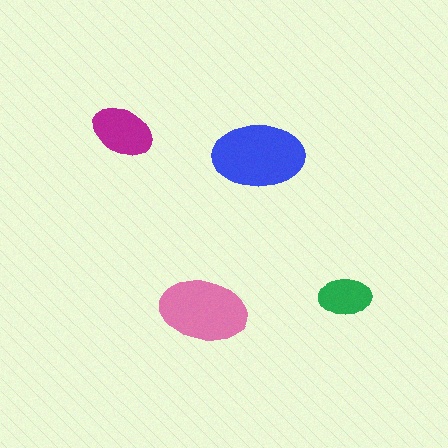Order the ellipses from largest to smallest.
the blue one, the pink one, the magenta one, the green one.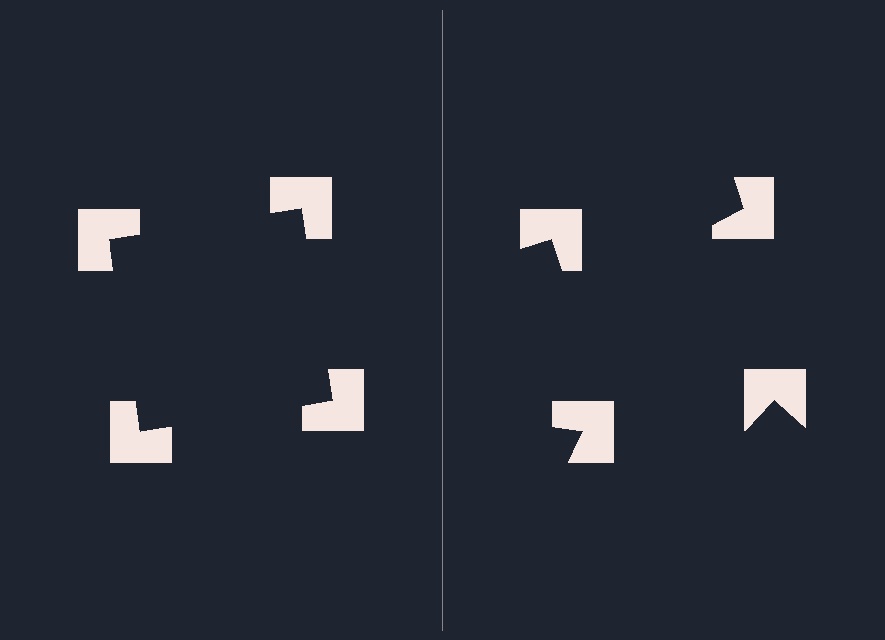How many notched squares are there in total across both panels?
8 — 4 on each side.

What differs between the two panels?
The notched squares are positioned identically on both sides; only the wedge orientations differ. On the left they align to a square; on the right they are misaligned.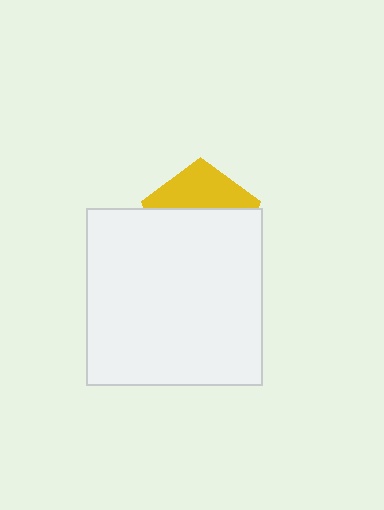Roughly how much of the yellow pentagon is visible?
A small part of it is visible (roughly 36%).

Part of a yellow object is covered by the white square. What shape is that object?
It is a pentagon.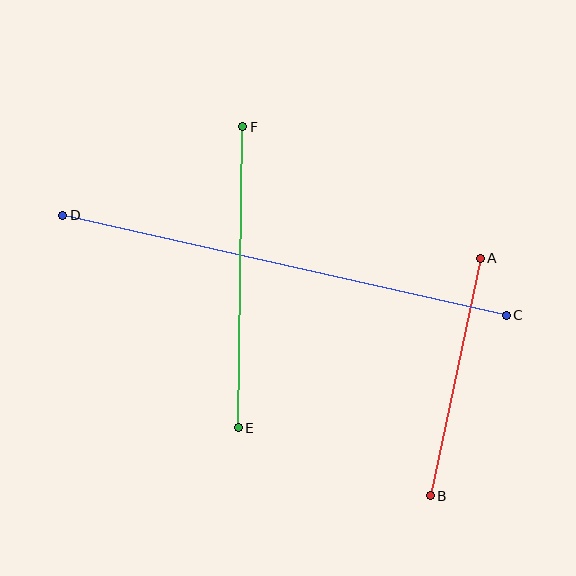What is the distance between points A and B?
The distance is approximately 243 pixels.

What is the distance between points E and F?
The distance is approximately 301 pixels.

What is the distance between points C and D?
The distance is approximately 454 pixels.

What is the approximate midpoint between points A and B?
The midpoint is at approximately (455, 377) pixels.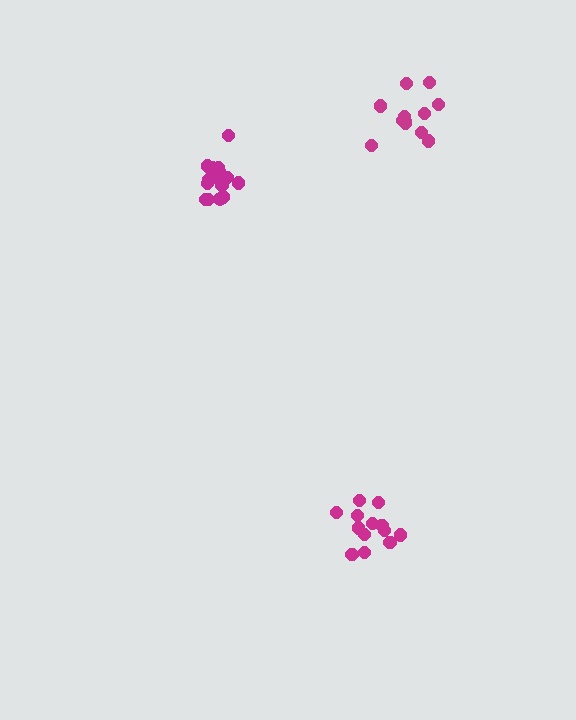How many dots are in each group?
Group 1: 17 dots, Group 2: 13 dots, Group 3: 13 dots (43 total).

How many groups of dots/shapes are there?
There are 3 groups.